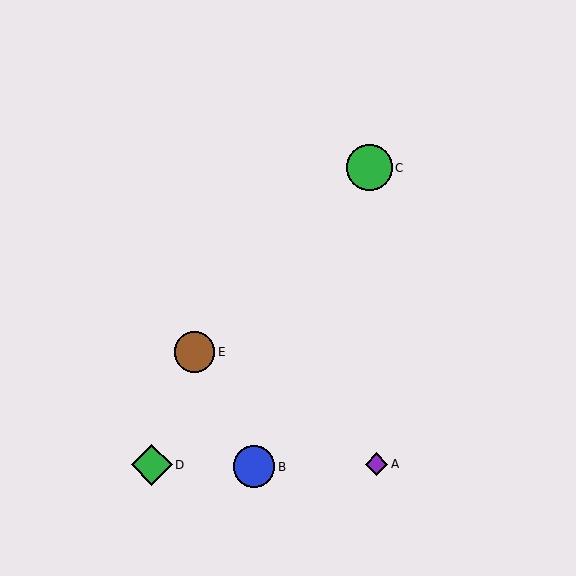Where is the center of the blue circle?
The center of the blue circle is at (254, 467).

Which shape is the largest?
The green circle (labeled C) is the largest.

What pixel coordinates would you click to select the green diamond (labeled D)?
Click at (152, 465) to select the green diamond D.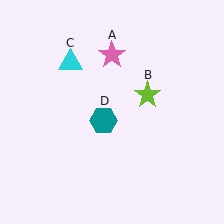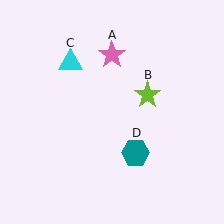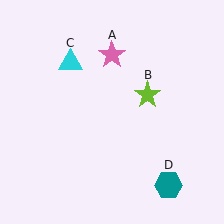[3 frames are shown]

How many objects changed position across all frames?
1 object changed position: teal hexagon (object D).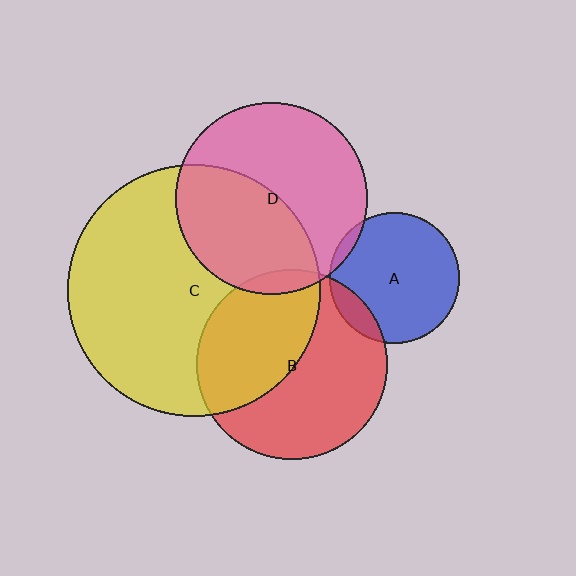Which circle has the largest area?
Circle C (yellow).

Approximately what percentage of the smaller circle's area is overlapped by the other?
Approximately 5%.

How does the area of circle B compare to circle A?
Approximately 2.1 times.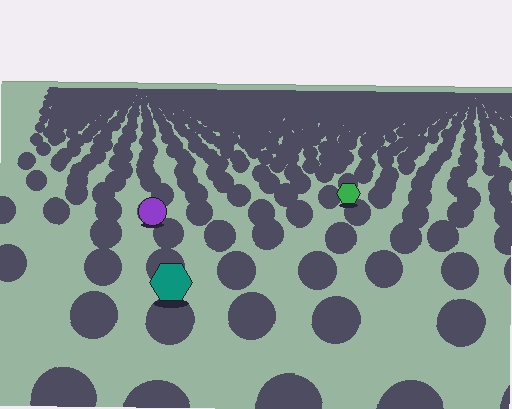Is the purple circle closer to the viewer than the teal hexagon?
No. The teal hexagon is closer — you can tell from the texture gradient: the ground texture is coarser near it.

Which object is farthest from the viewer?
The green hexagon is farthest from the viewer. It appears smaller and the ground texture around it is denser.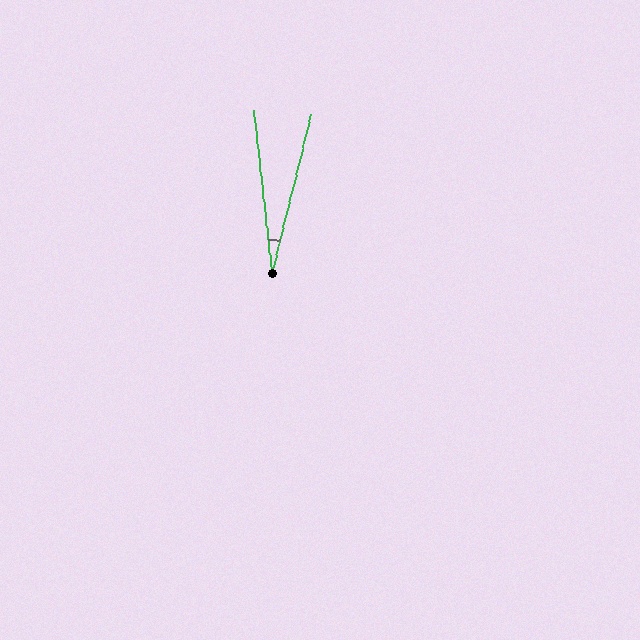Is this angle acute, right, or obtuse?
It is acute.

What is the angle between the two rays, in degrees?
Approximately 20 degrees.